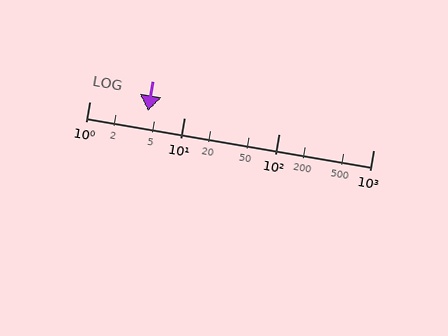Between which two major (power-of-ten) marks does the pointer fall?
The pointer is between 1 and 10.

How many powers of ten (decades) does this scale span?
The scale spans 3 decades, from 1 to 1000.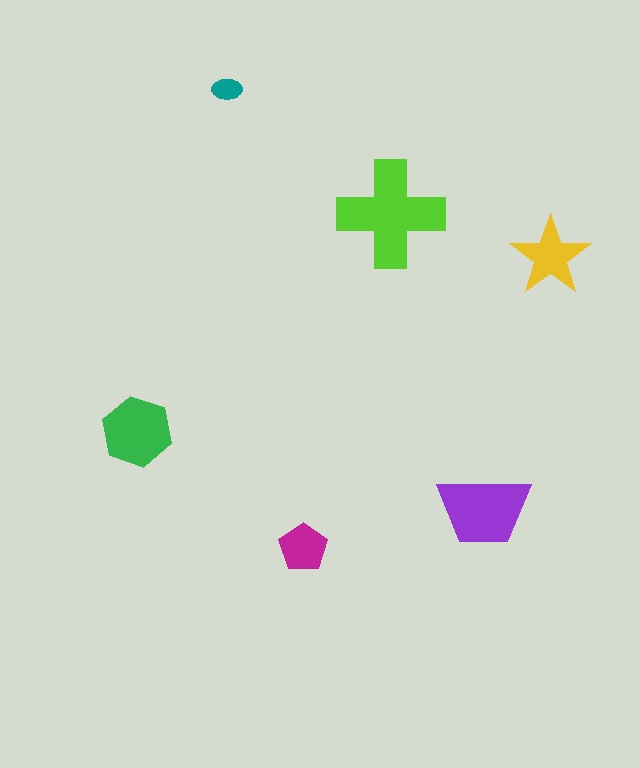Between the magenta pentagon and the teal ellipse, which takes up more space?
The magenta pentagon.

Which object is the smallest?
The teal ellipse.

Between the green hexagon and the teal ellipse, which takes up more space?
The green hexagon.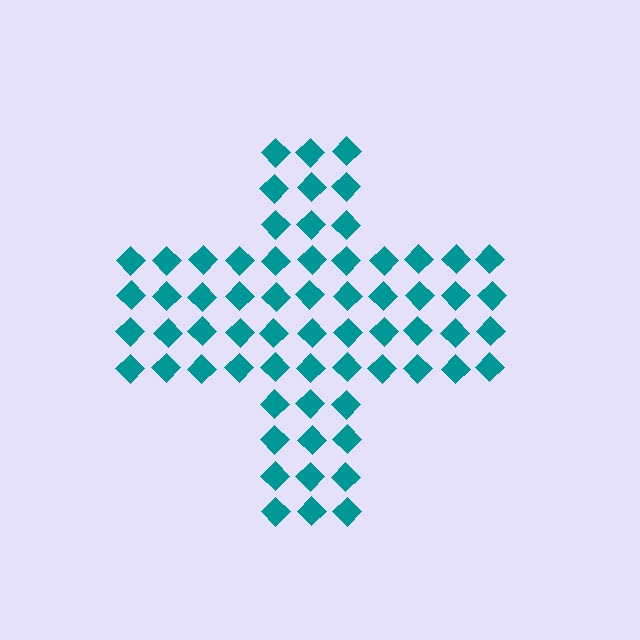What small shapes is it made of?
It is made of small diamonds.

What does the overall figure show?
The overall figure shows a cross.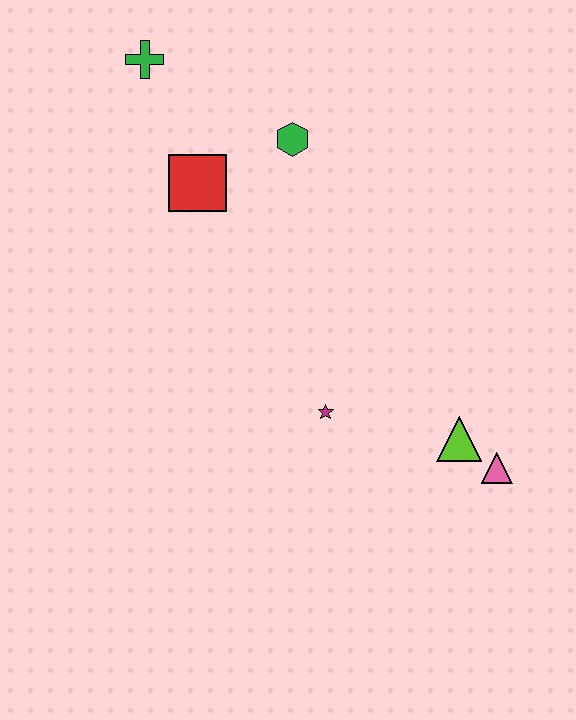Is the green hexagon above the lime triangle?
Yes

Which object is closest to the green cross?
The red square is closest to the green cross.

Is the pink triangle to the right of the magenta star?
Yes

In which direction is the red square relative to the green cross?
The red square is below the green cross.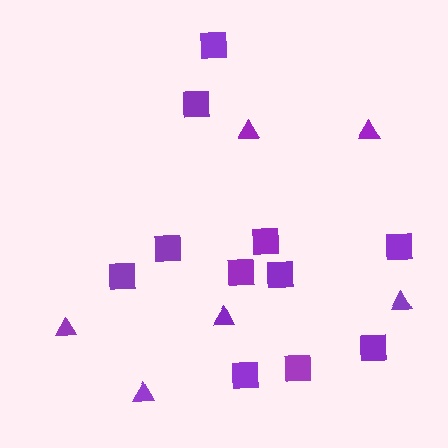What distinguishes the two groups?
There are 2 groups: one group of triangles (6) and one group of squares (11).